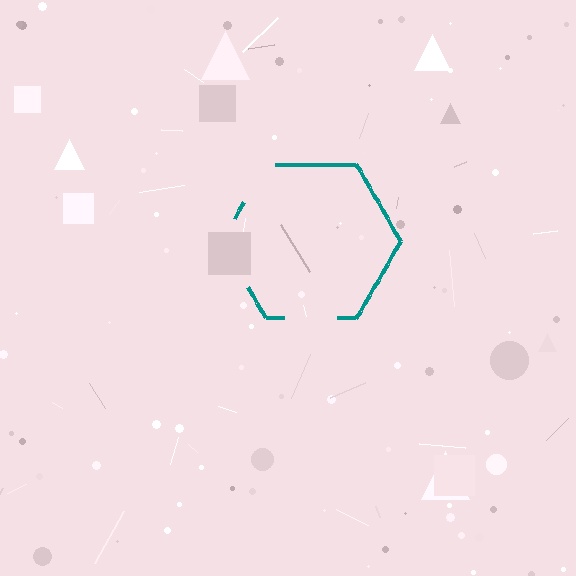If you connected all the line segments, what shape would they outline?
They would outline a hexagon.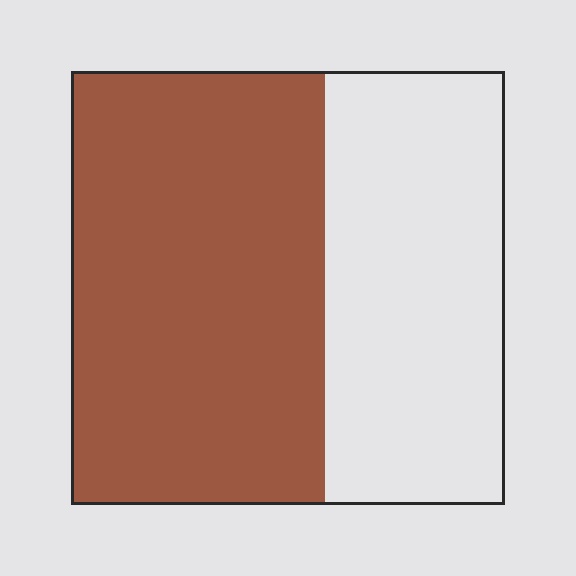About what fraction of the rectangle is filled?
About three fifths (3/5).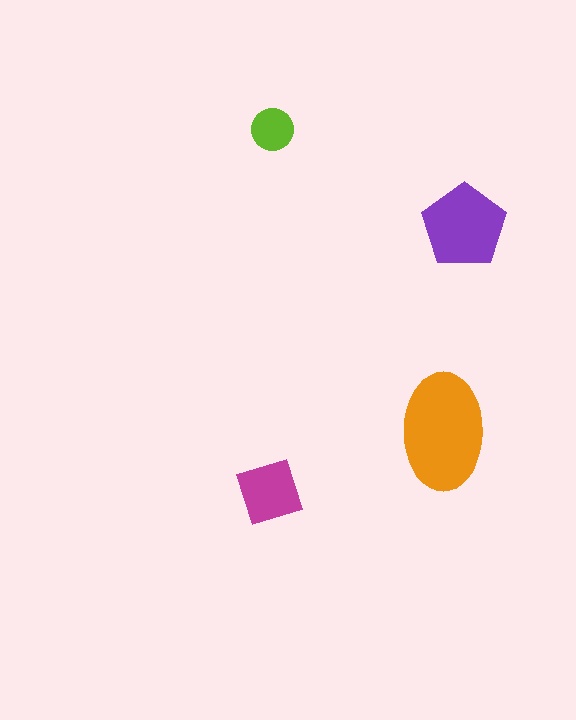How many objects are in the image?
There are 4 objects in the image.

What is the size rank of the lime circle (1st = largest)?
4th.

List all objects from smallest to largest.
The lime circle, the magenta square, the purple pentagon, the orange ellipse.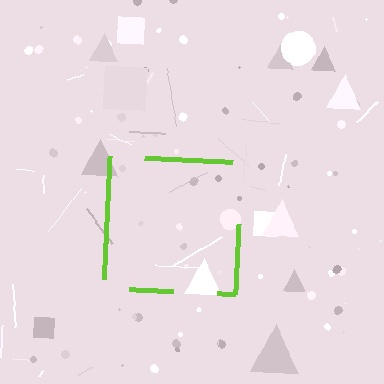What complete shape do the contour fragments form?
The contour fragments form a square.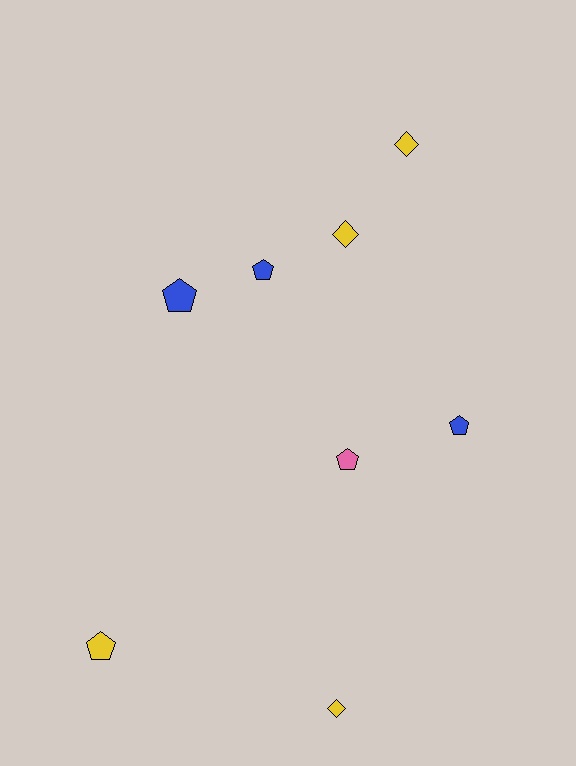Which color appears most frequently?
Yellow, with 4 objects.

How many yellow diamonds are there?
There are 3 yellow diamonds.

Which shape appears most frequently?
Pentagon, with 5 objects.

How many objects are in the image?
There are 8 objects.